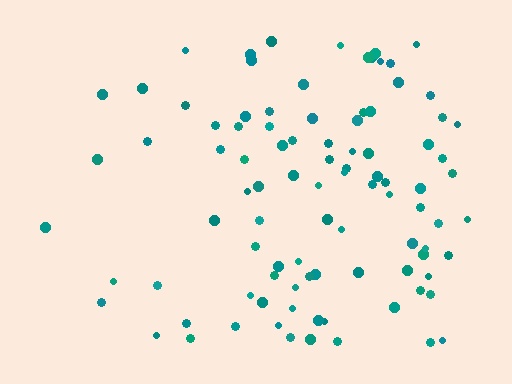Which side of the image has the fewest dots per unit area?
The left.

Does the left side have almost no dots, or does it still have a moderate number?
Still a moderate number, just noticeably fewer than the right.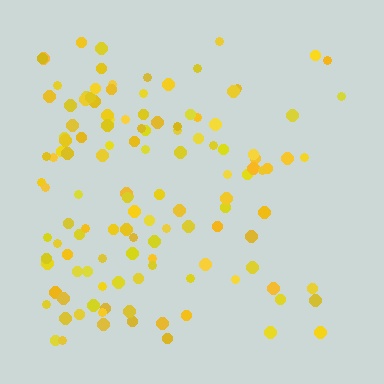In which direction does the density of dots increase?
From right to left, with the left side densest.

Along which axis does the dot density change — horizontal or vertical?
Horizontal.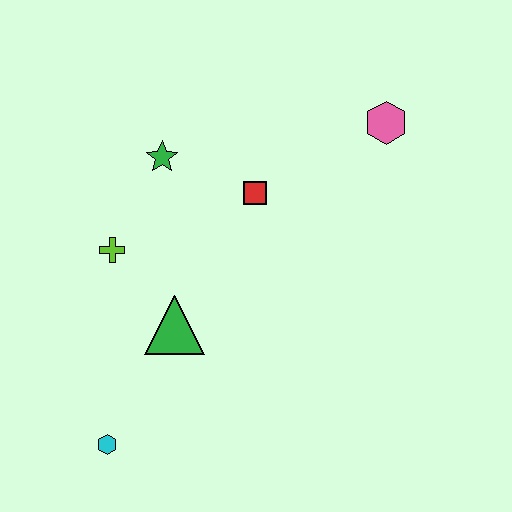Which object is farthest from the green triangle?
The pink hexagon is farthest from the green triangle.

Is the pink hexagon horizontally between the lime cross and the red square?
No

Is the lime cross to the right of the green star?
No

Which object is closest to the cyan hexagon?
The green triangle is closest to the cyan hexagon.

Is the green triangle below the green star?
Yes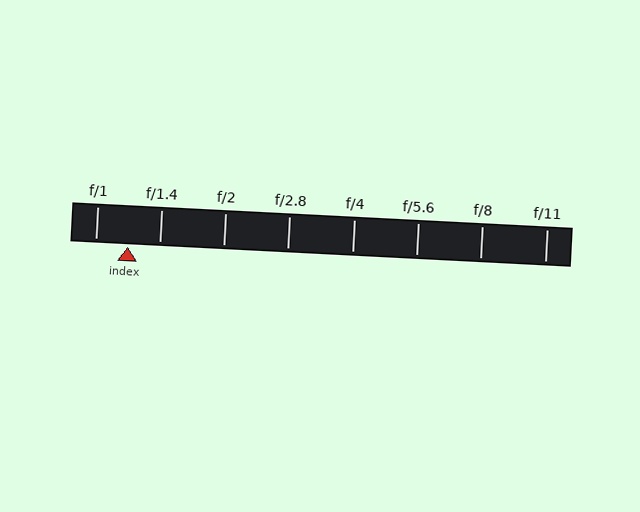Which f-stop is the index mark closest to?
The index mark is closest to f/1.4.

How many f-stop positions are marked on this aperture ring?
There are 8 f-stop positions marked.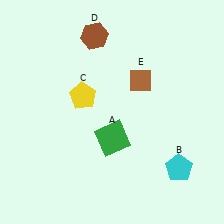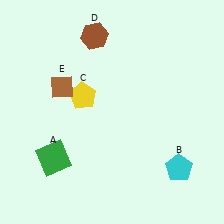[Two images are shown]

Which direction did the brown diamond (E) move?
The brown diamond (E) moved left.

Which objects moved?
The objects that moved are: the green square (A), the brown diamond (E).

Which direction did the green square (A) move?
The green square (A) moved left.